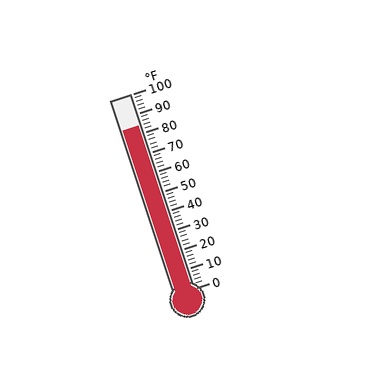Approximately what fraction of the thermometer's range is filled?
The thermometer is filled to approximately 85% of its range.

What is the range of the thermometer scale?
The thermometer scale ranges from 0°F to 100°F.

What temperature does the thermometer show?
The thermometer shows approximately 84°F.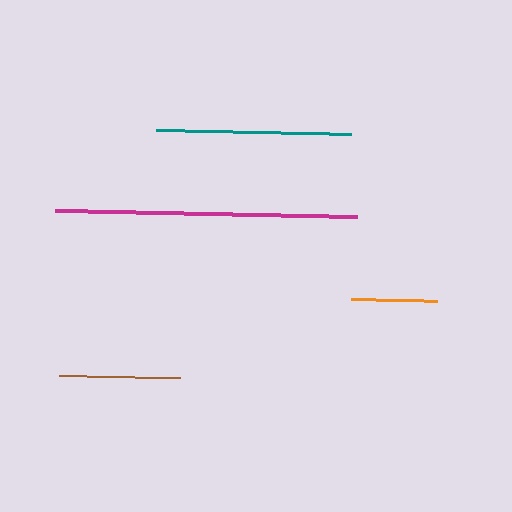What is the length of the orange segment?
The orange segment is approximately 85 pixels long.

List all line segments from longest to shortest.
From longest to shortest: magenta, teal, brown, orange.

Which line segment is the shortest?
The orange line is the shortest at approximately 85 pixels.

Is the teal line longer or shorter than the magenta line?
The magenta line is longer than the teal line.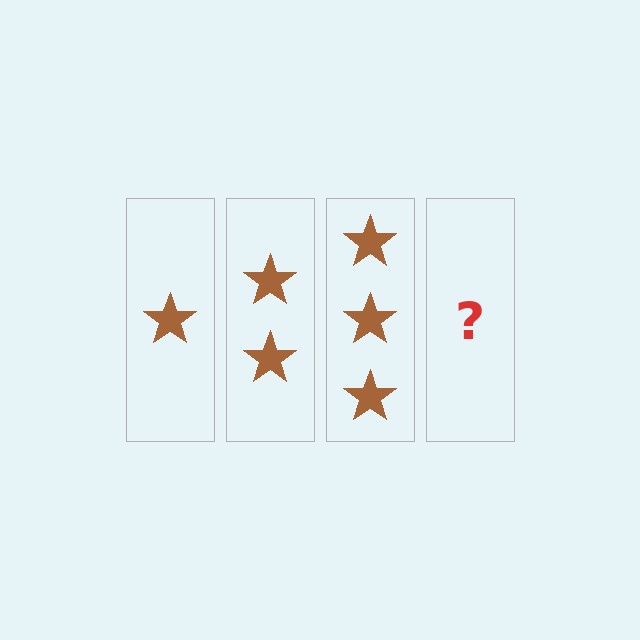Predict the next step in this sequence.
The next step is 4 stars.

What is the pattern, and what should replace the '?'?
The pattern is that each step adds one more star. The '?' should be 4 stars.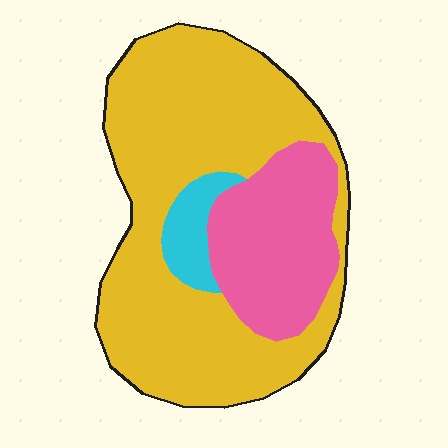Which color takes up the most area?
Yellow, at roughly 70%.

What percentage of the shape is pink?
Pink takes up about one quarter (1/4) of the shape.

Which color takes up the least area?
Cyan, at roughly 5%.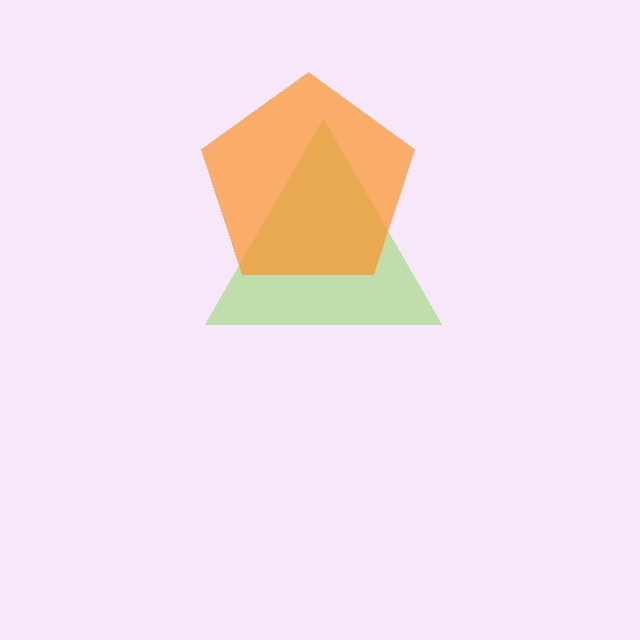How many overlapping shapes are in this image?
There are 2 overlapping shapes in the image.